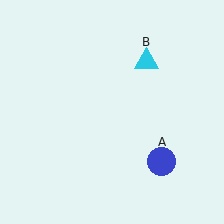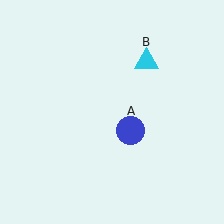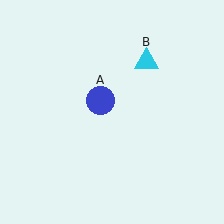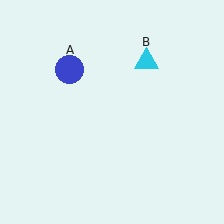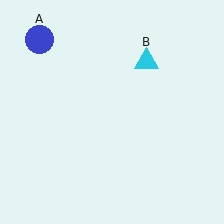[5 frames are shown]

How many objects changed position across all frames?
1 object changed position: blue circle (object A).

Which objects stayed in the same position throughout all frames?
Cyan triangle (object B) remained stationary.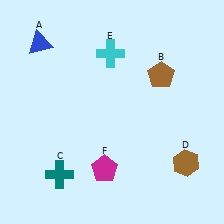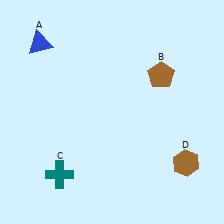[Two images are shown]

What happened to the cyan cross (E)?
The cyan cross (E) was removed in Image 2. It was in the top-left area of Image 1.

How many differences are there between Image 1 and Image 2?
There are 2 differences between the two images.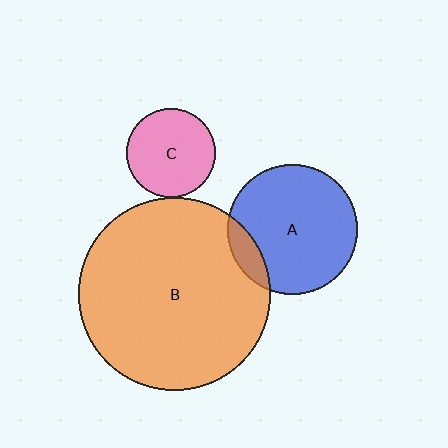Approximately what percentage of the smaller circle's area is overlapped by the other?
Approximately 10%.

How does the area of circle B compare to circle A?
Approximately 2.2 times.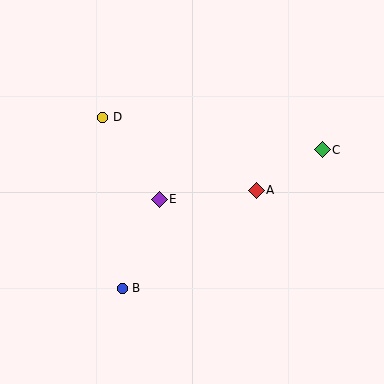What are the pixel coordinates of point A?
Point A is at (256, 190).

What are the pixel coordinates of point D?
Point D is at (103, 117).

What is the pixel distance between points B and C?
The distance between B and C is 243 pixels.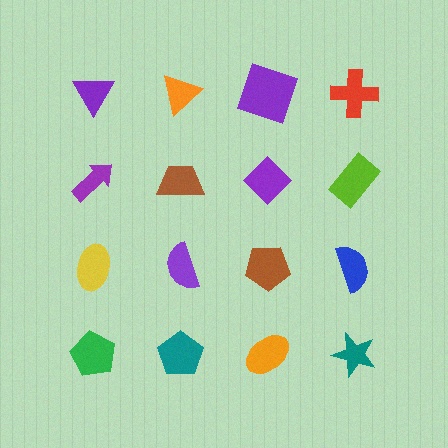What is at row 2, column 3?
A purple diamond.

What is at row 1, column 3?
A purple square.